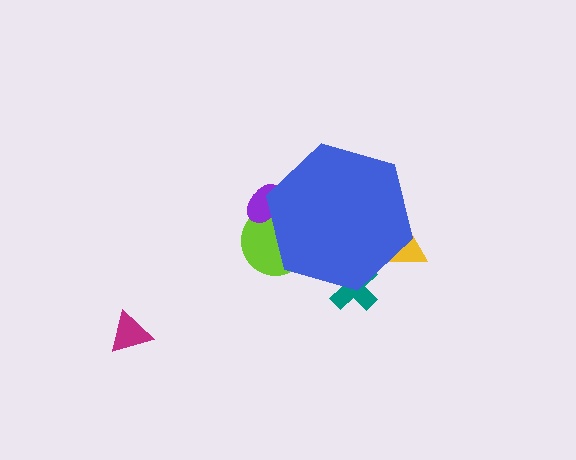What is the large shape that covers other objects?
A blue hexagon.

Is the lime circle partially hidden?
Yes, the lime circle is partially hidden behind the blue hexagon.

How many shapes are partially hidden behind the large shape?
4 shapes are partially hidden.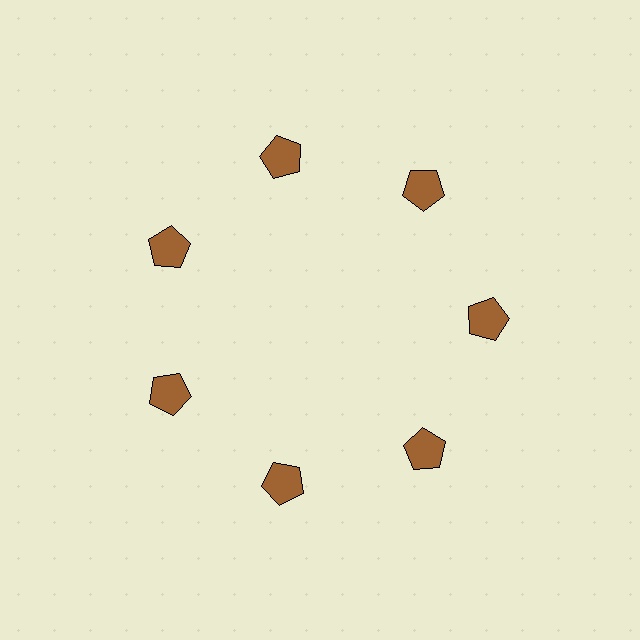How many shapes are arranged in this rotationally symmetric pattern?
There are 7 shapes, arranged in 7 groups of 1.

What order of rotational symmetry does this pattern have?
This pattern has 7-fold rotational symmetry.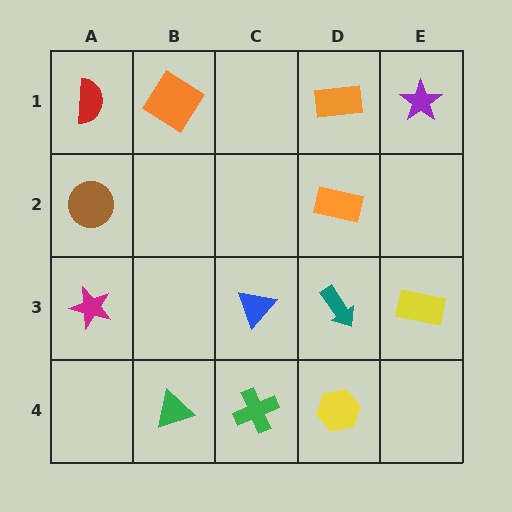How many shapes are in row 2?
2 shapes.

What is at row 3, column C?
A blue triangle.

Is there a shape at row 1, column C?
No, that cell is empty.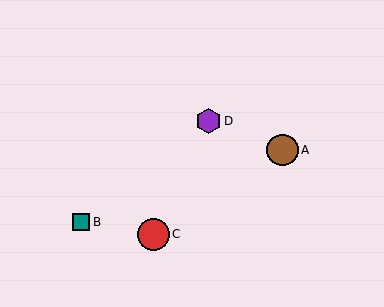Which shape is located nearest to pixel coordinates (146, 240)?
The red circle (labeled C) at (153, 234) is nearest to that location.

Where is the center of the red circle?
The center of the red circle is at (153, 234).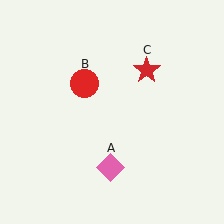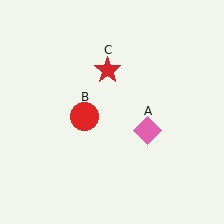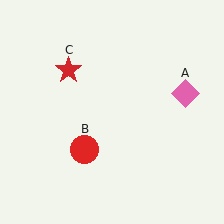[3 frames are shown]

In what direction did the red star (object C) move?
The red star (object C) moved left.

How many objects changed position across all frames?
3 objects changed position: pink diamond (object A), red circle (object B), red star (object C).